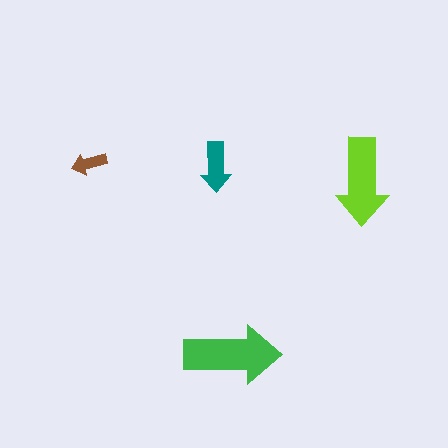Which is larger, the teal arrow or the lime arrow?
The lime one.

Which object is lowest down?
The green arrow is bottommost.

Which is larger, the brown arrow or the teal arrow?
The teal one.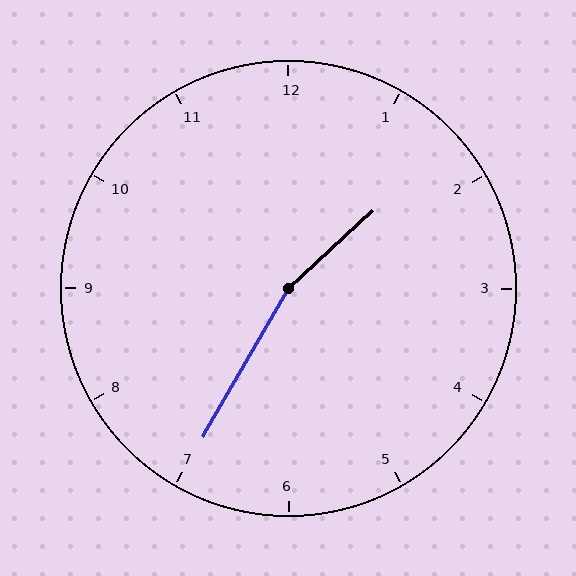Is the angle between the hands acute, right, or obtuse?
It is obtuse.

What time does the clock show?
1:35.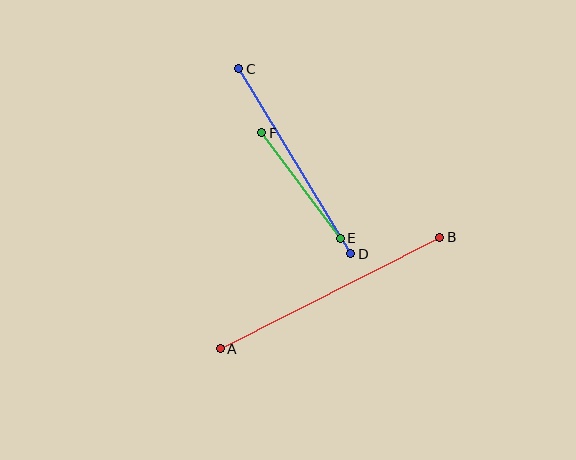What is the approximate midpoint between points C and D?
The midpoint is at approximately (295, 161) pixels.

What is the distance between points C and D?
The distance is approximately 216 pixels.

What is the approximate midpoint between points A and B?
The midpoint is at approximately (330, 293) pixels.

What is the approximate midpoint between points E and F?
The midpoint is at approximately (301, 185) pixels.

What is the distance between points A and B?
The distance is approximately 246 pixels.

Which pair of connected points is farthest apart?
Points A and B are farthest apart.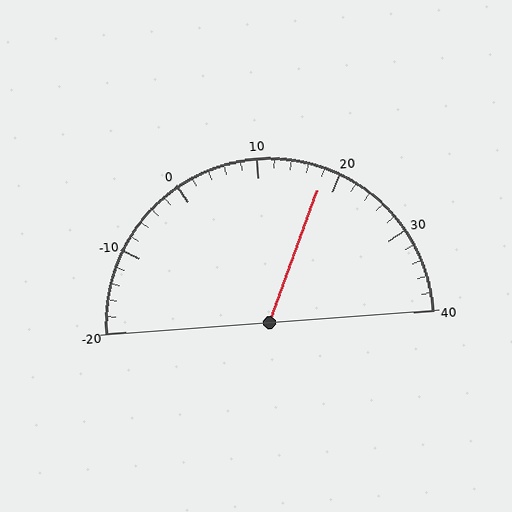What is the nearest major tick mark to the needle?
The nearest major tick mark is 20.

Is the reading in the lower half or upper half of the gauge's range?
The reading is in the upper half of the range (-20 to 40).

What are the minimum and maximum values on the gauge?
The gauge ranges from -20 to 40.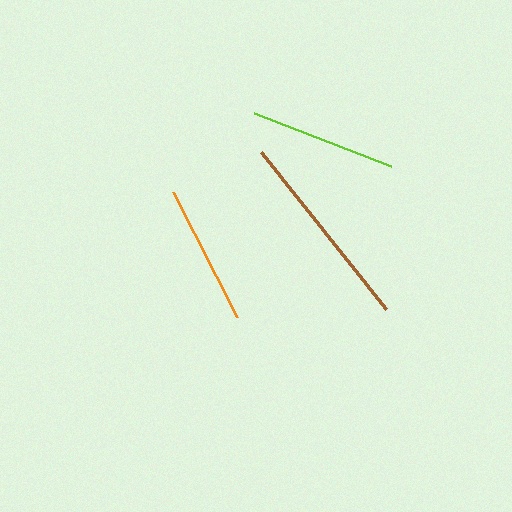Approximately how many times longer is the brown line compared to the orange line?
The brown line is approximately 1.4 times the length of the orange line.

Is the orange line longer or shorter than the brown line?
The brown line is longer than the orange line.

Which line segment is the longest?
The brown line is the longest at approximately 201 pixels.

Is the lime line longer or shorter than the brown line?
The brown line is longer than the lime line.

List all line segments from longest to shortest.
From longest to shortest: brown, lime, orange.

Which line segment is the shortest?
The orange line is the shortest at approximately 141 pixels.